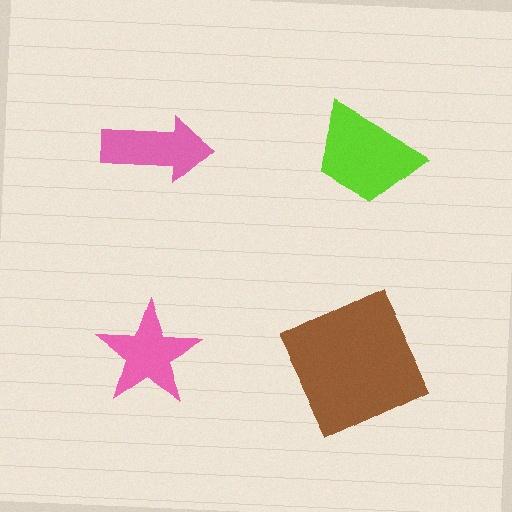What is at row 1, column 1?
A pink arrow.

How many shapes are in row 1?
2 shapes.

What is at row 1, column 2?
A lime trapezoid.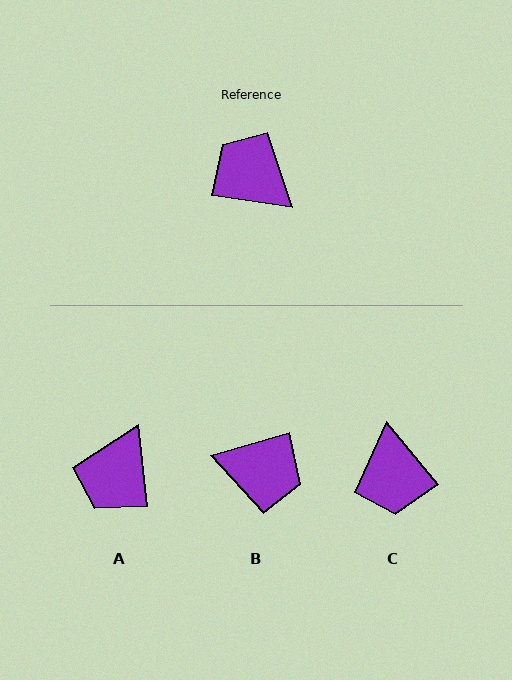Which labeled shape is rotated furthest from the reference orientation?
B, about 156 degrees away.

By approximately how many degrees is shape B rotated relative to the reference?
Approximately 156 degrees clockwise.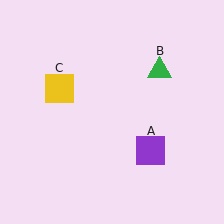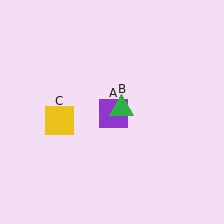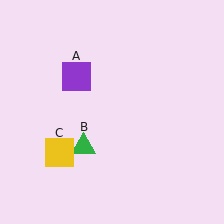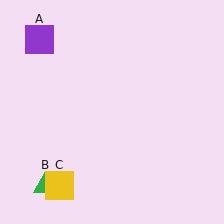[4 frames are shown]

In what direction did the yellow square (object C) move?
The yellow square (object C) moved down.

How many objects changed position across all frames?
3 objects changed position: purple square (object A), green triangle (object B), yellow square (object C).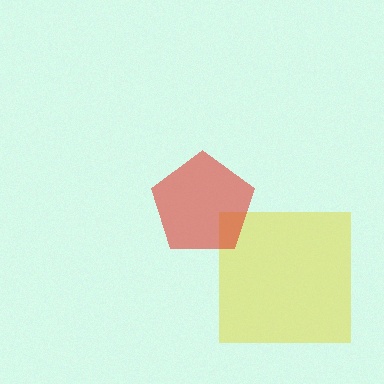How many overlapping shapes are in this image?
There are 2 overlapping shapes in the image.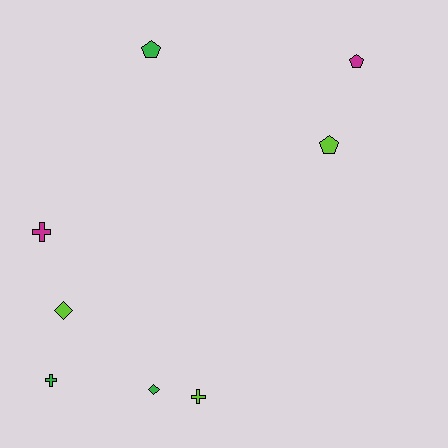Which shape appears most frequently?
Cross, with 3 objects.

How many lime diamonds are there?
There is 1 lime diamond.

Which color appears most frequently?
Lime, with 3 objects.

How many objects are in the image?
There are 8 objects.